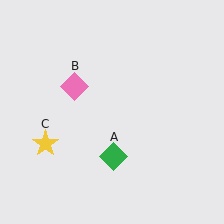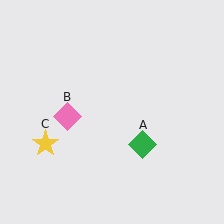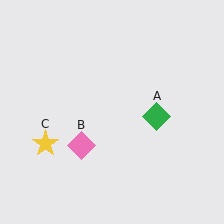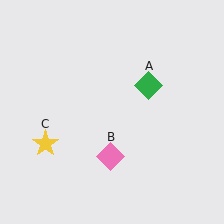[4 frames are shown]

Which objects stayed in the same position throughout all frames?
Yellow star (object C) remained stationary.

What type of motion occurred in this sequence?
The green diamond (object A), pink diamond (object B) rotated counterclockwise around the center of the scene.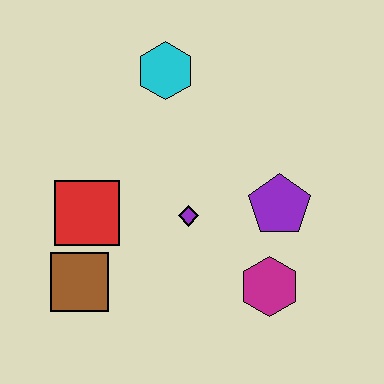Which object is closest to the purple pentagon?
The magenta hexagon is closest to the purple pentagon.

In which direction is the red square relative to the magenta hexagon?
The red square is to the left of the magenta hexagon.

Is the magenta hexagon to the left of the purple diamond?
No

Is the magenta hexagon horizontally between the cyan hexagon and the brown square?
No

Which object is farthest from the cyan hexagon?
The magenta hexagon is farthest from the cyan hexagon.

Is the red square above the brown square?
Yes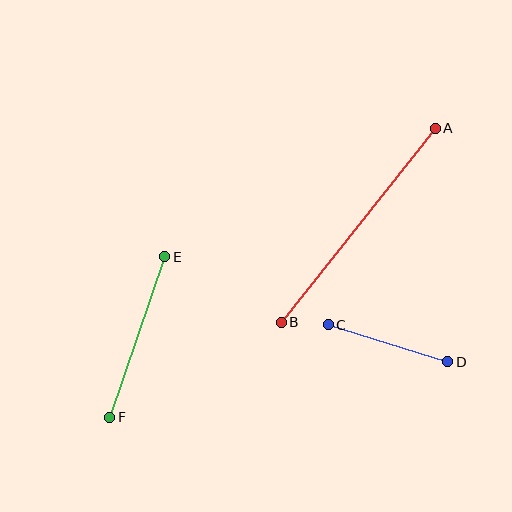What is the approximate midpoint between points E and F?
The midpoint is at approximately (137, 337) pixels.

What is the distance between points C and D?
The distance is approximately 125 pixels.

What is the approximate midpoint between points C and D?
The midpoint is at approximately (388, 343) pixels.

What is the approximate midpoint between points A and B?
The midpoint is at approximately (358, 225) pixels.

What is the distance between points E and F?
The distance is approximately 170 pixels.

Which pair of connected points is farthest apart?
Points A and B are farthest apart.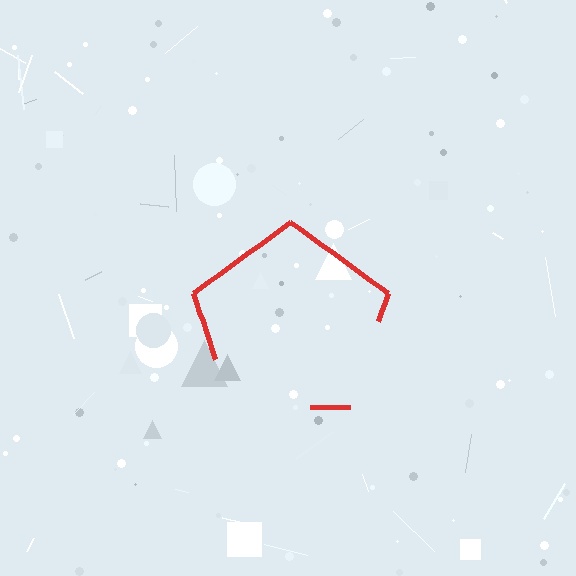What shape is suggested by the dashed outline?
The dashed outline suggests a pentagon.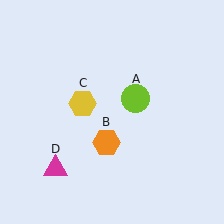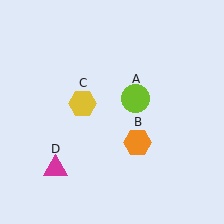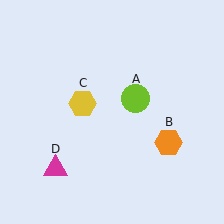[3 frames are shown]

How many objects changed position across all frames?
1 object changed position: orange hexagon (object B).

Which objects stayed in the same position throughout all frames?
Lime circle (object A) and yellow hexagon (object C) and magenta triangle (object D) remained stationary.